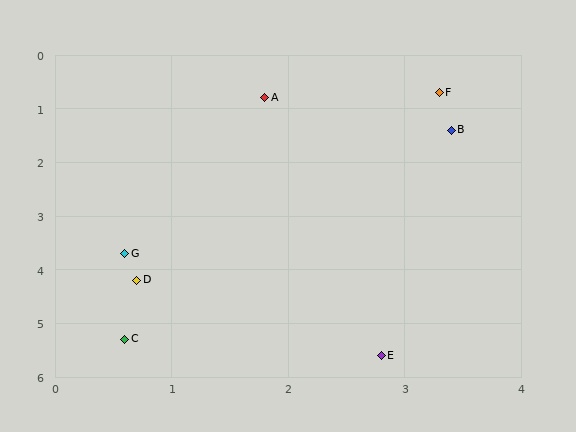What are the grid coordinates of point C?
Point C is at approximately (0.6, 5.3).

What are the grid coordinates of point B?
Point B is at approximately (3.4, 1.4).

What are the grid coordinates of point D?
Point D is at approximately (0.7, 4.2).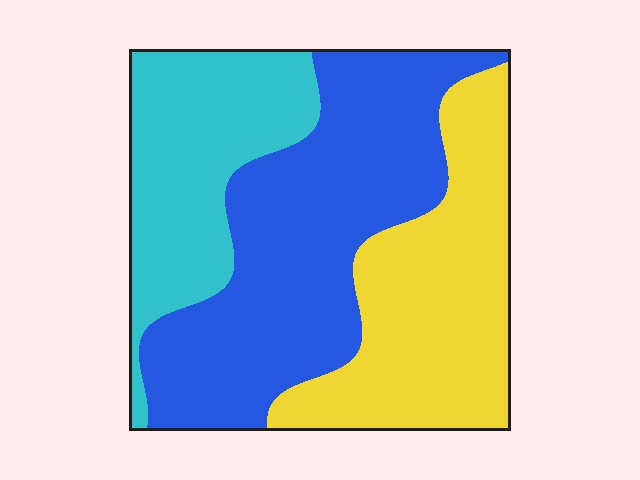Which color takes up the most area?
Blue, at roughly 45%.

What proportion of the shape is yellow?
Yellow covers 32% of the shape.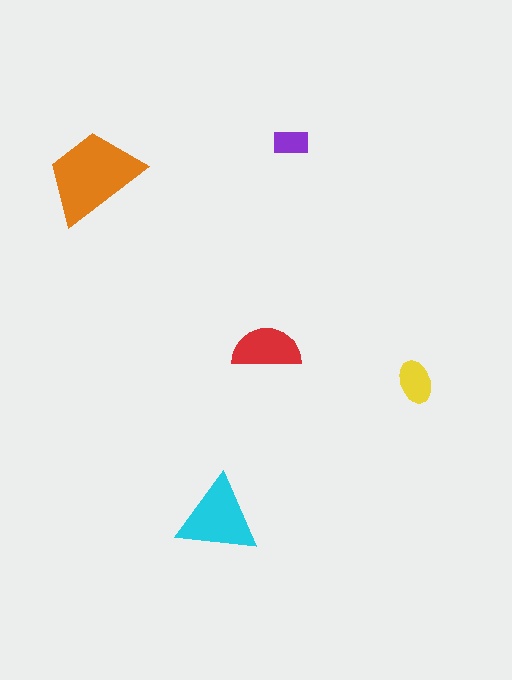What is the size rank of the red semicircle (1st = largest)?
3rd.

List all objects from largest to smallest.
The orange trapezoid, the cyan triangle, the red semicircle, the yellow ellipse, the purple rectangle.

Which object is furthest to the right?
The yellow ellipse is rightmost.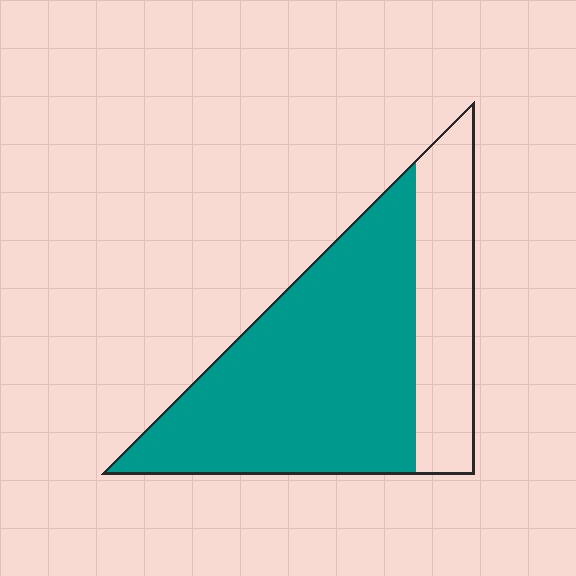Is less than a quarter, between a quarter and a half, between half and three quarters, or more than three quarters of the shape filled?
Between half and three quarters.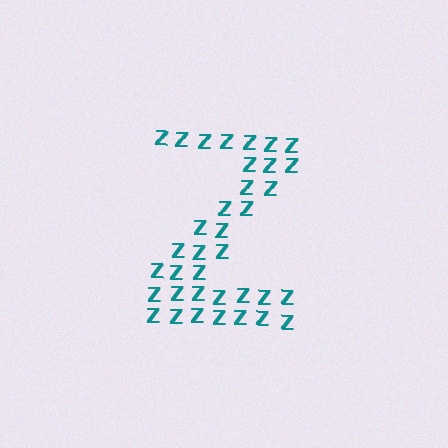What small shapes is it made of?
It is made of small letter Z's.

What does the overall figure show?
The overall figure shows the letter Z.